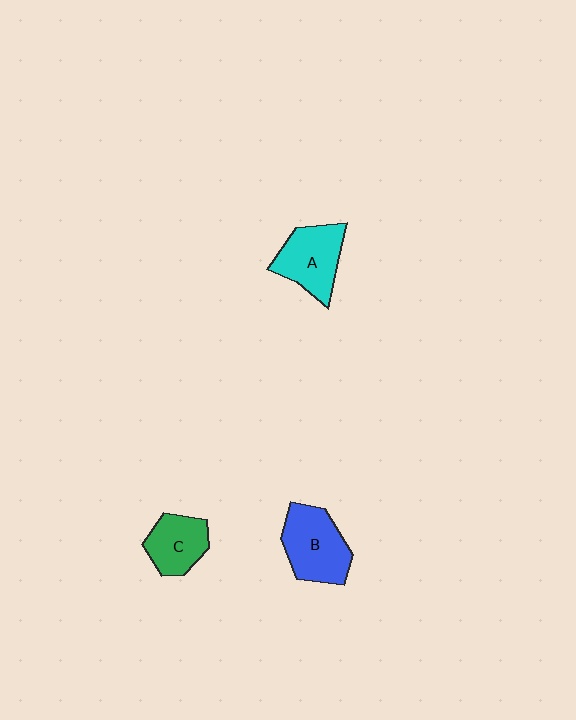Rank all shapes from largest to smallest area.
From largest to smallest: B (blue), A (cyan), C (green).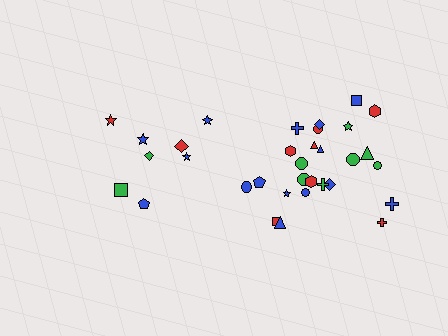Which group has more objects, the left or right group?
The right group.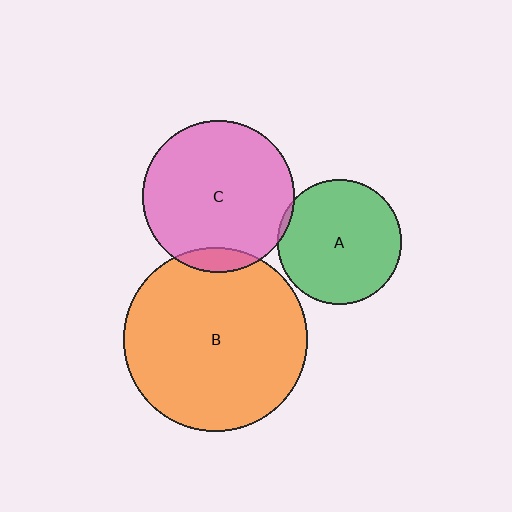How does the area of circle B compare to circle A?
Approximately 2.2 times.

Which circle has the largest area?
Circle B (orange).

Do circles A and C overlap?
Yes.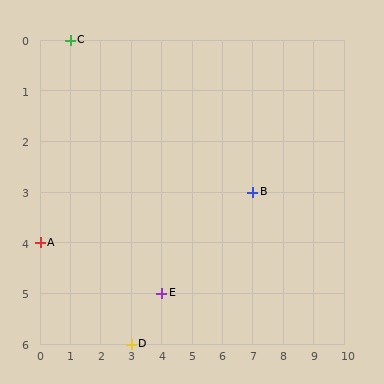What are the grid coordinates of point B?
Point B is at grid coordinates (7, 3).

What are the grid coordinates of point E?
Point E is at grid coordinates (4, 5).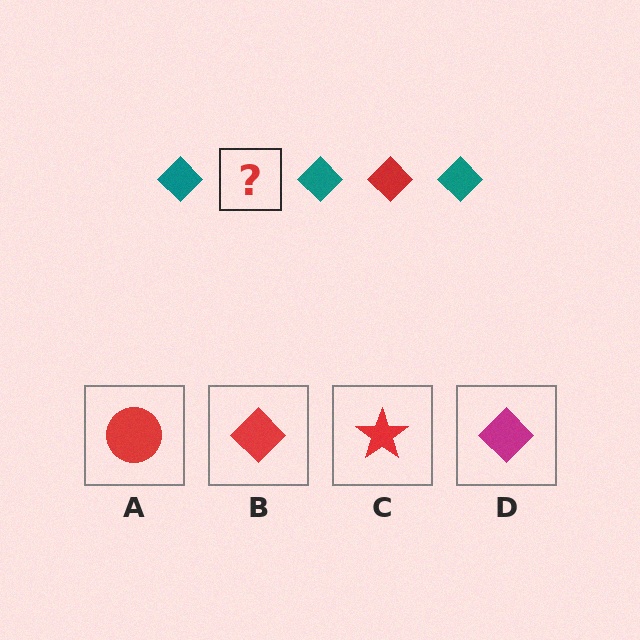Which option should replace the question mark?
Option B.